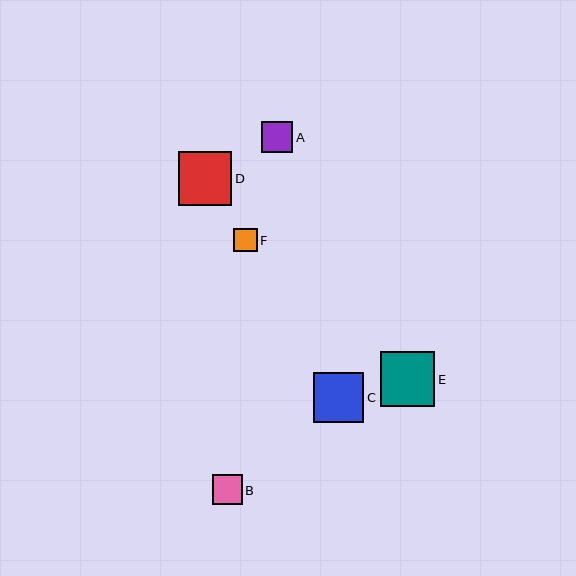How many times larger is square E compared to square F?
Square E is approximately 2.3 times the size of square F.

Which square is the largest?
Square E is the largest with a size of approximately 54 pixels.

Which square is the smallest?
Square F is the smallest with a size of approximately 24 pixels.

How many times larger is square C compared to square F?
Square C is approximately 2.1 times the size of square F.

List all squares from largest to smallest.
From largest to smallest: E, D, C, A, B, F.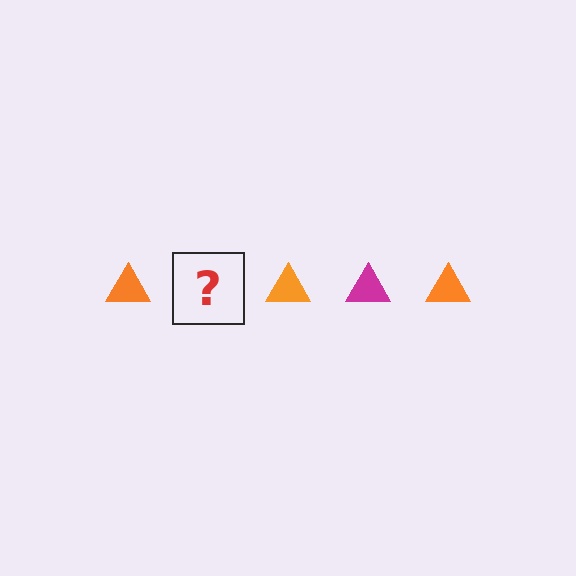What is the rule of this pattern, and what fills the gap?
The rule is that the pattern cycles through orange, magenta triangles. The gap should be filled with a magenta triangle.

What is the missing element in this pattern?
The missing element is a magenta triangle.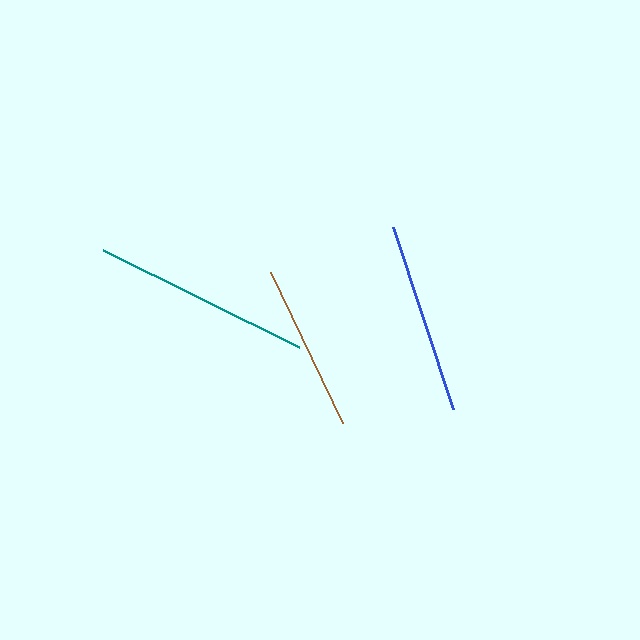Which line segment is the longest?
The teal line is the longest at approximately 219 pixels.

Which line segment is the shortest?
The brown line is the shortest at approximately 167 pixels.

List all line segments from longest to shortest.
From longest to shortest: teal, blue, brown.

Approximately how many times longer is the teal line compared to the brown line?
The teal line is approximately 1.3 times the length of the brown line.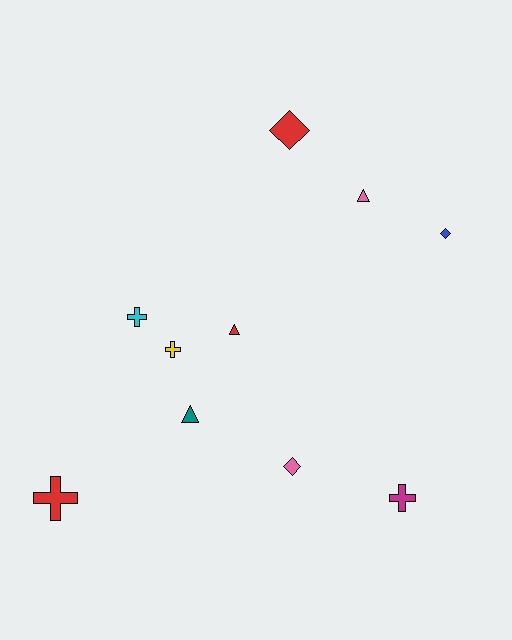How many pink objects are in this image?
There are 2 pink objects.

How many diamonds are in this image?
There are 3 diamonds.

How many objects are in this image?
There are 10 objects.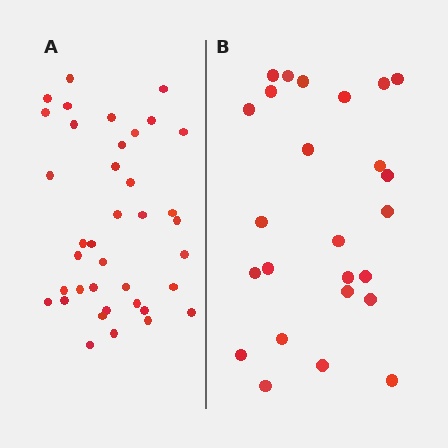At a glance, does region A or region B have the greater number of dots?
Region A (the left region) has more dots.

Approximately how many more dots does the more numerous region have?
Region A has approximately 15 more dots than region B.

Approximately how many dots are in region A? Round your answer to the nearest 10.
About 40 dots. (The exact count is 38, which rounds to 40.)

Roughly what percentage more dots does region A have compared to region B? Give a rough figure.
About 50% more.